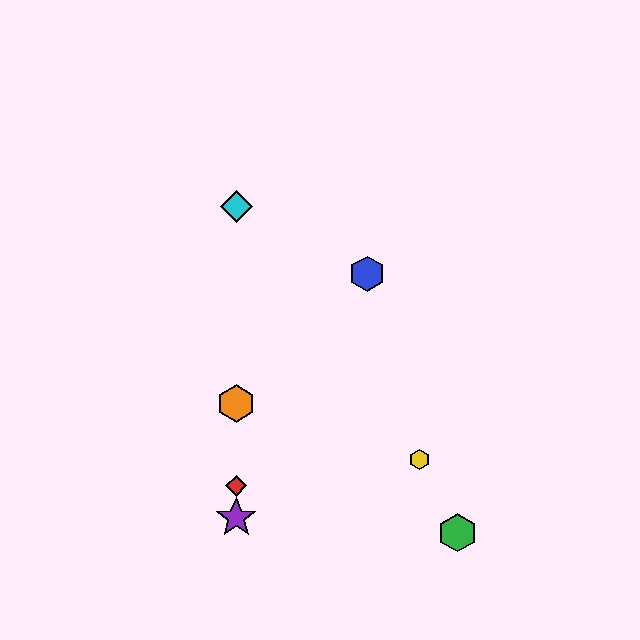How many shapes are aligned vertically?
4 shapes (the red diamond, the purple star, the orange hexagon, the cyan diamond) are aligned vertically.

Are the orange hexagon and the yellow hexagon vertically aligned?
No, the orange hexagon is at x≈236 and the yellow hexagon is at x≈420.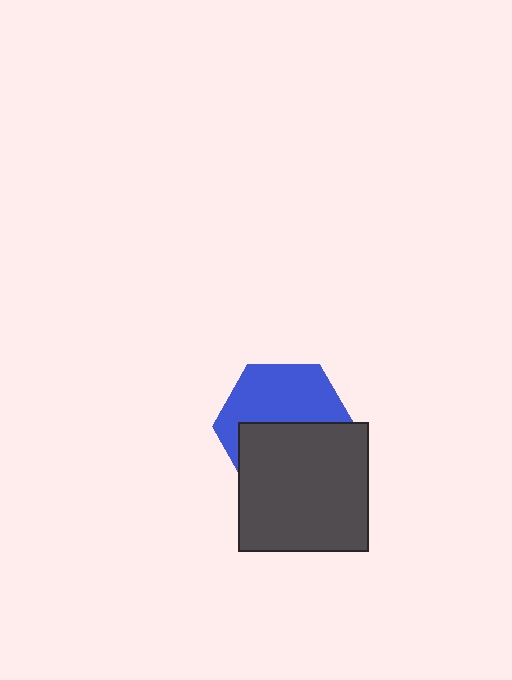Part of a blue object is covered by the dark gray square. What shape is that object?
It is a hexagon.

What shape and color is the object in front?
The object in front is a dark gray square.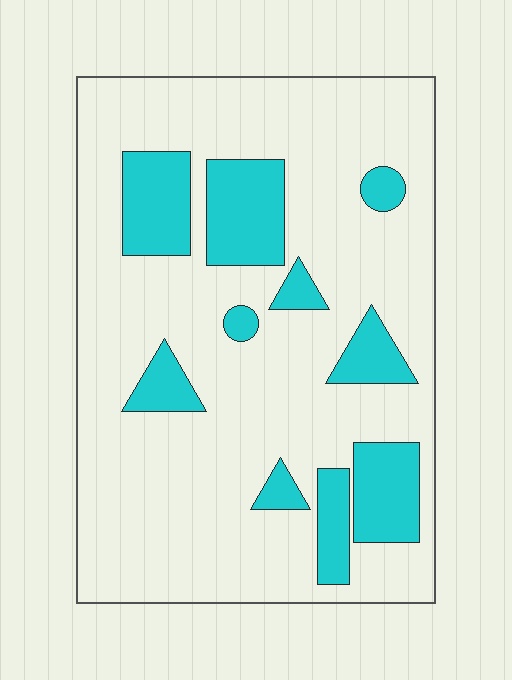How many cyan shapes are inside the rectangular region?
10.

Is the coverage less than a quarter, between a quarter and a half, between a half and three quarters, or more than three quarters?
Less than a quarter.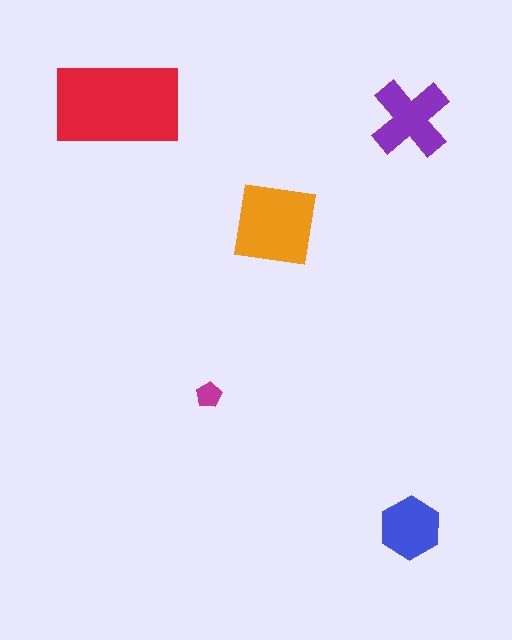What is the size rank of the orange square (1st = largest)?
2nd.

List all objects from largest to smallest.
The red rectangle, the orange square, the purple cross, the blue hexagon, the magenta pentagon.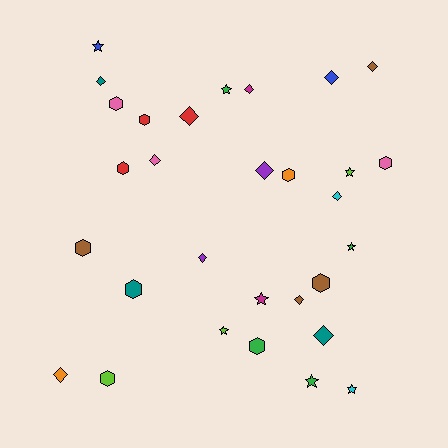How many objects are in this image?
There are 30 objects.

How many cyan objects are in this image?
There are 2 cyan objects.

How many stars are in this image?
There are 8 stars.